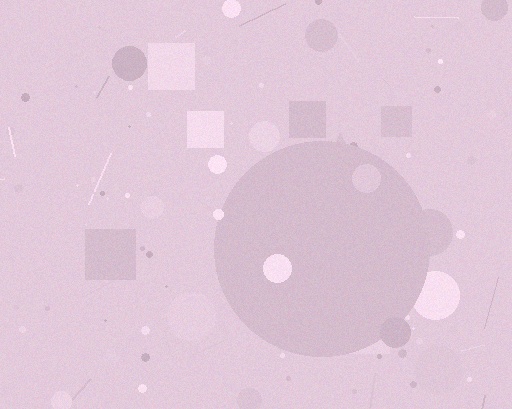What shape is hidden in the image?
A circle is hidden in the image.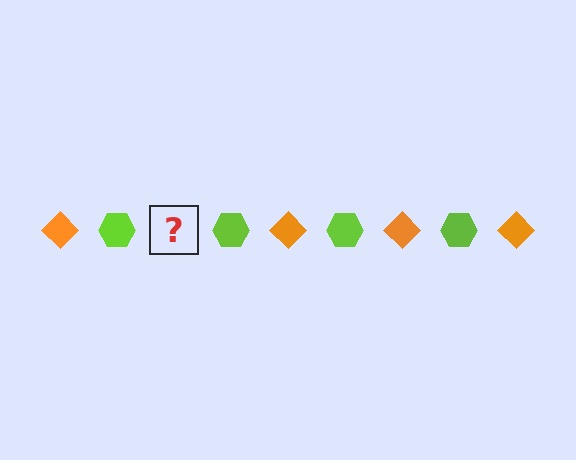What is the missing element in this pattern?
The missing element is an orange diamond.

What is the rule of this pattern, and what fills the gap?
The rule is that the pattern alternates between orange diamond and lime hexagon. The gap should be filled with an orange diamond.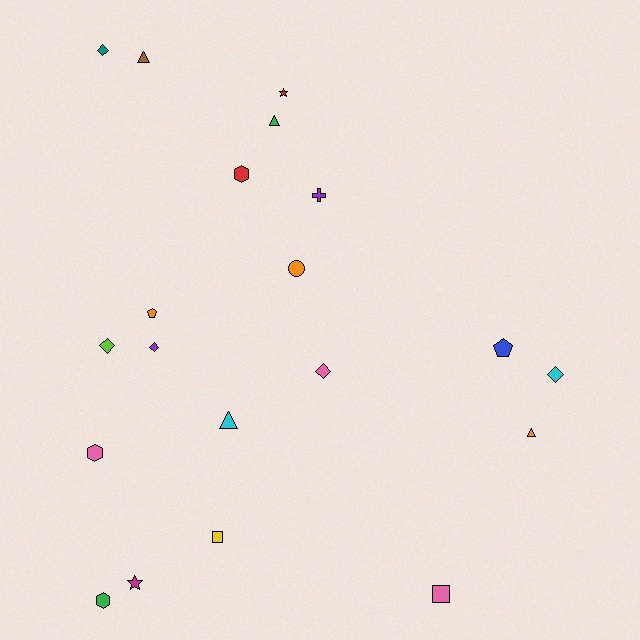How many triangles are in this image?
There are 4 triangles.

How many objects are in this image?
There are 20 objects.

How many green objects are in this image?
There are 2 green objects.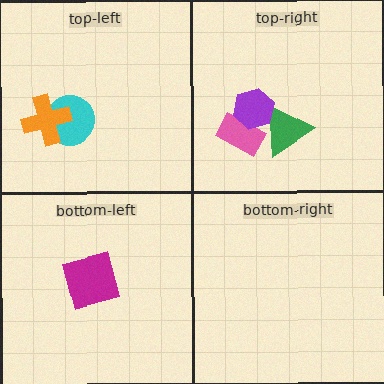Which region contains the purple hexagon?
The top-right region.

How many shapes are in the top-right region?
3.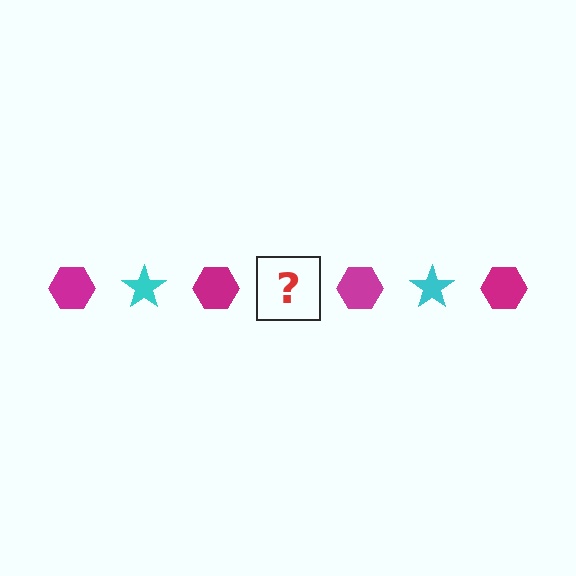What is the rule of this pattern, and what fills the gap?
The rule is that the pattern alternates between magenta hexagon and cyan star. The gap should be filled with a cyan star.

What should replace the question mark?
The question mark should be replaced with a cyan star.